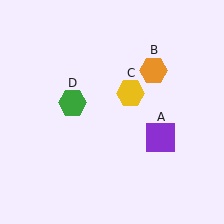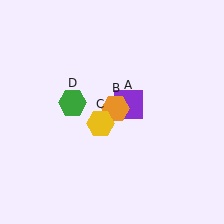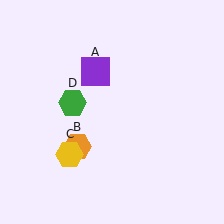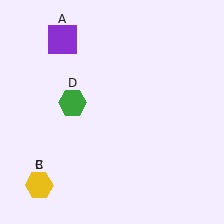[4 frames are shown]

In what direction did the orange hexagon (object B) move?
The orange hexagon (object B) moved down and to the left.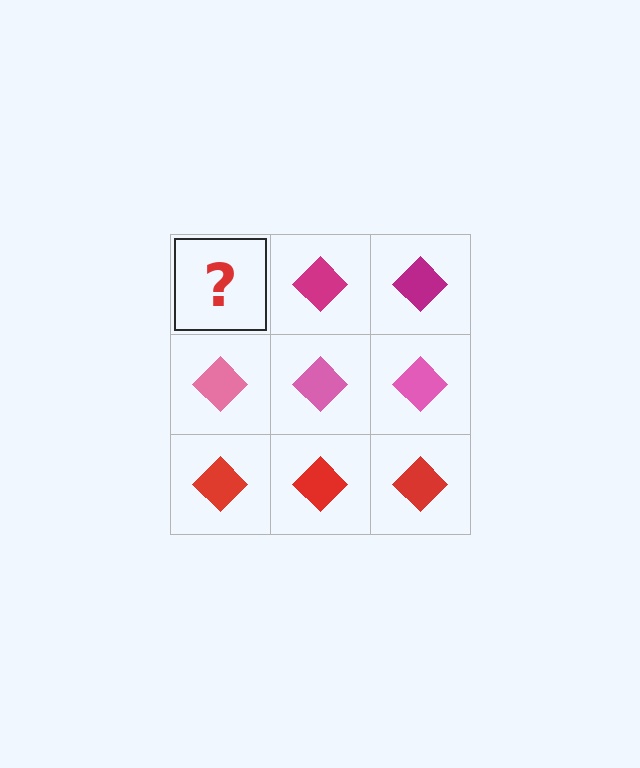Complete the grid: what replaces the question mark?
The question mark should be replaced with a magenta diamond.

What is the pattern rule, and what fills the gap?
The rule is that each row has a consistent color. The gap should be filled with a magenta diamond.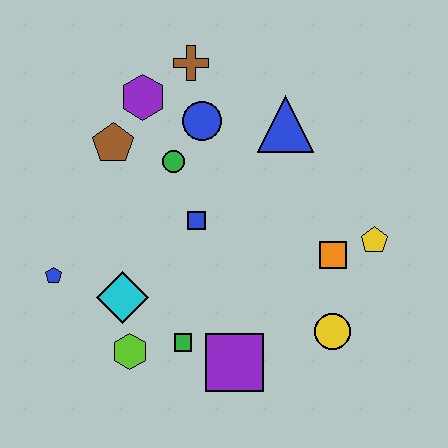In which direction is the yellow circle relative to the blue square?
The yellow circle is to the right of the blue square.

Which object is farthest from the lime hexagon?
The brown cross is farthest from the lime hexagon.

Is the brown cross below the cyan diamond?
No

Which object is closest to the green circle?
The blue circle is closest to the green circle.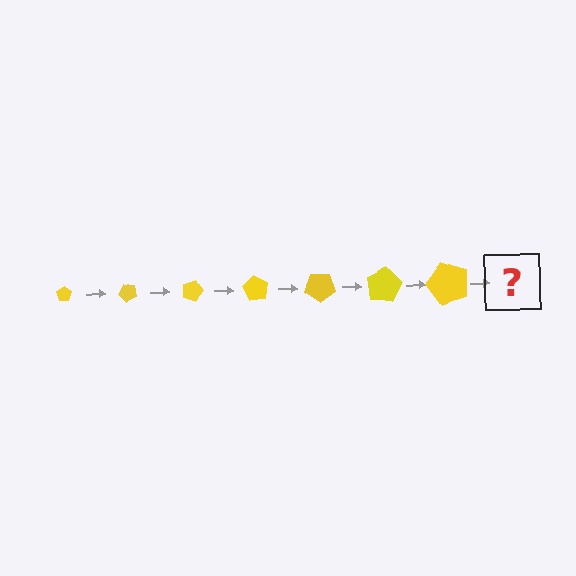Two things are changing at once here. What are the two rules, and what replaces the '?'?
The two rules are that the pentagon grows larger each step and it rotates 45 degrees each step. The '?' should be a pentagon, larger than the previous one and rotated 315 degrees from the start.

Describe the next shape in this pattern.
It should be a pentagon, larger than the previous one and rotated 315 degrees from the start.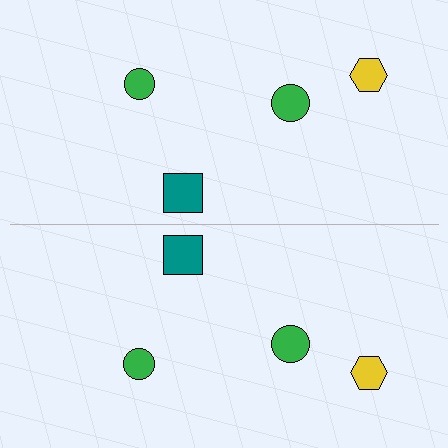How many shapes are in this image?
There are 8 shapes in this image.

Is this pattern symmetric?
Yes, this pattern has bilateral (reflection) symmetry.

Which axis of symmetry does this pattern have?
The pattern has a horizontal axis of symmetry running through the center of the image.